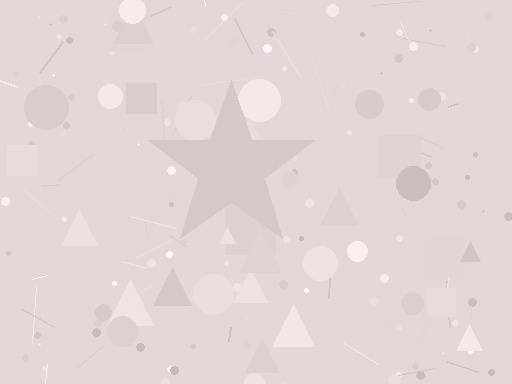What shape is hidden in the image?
A star is hidden in the image.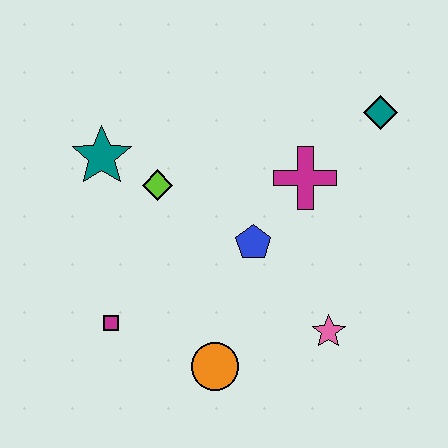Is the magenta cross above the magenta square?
Yes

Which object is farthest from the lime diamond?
The teal diamond is farthest from the lime diamond.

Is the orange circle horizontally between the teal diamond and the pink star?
No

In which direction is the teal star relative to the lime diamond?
The teal star is to the left of the lime diamond.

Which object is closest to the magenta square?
The orange circle is closest to the magenta square.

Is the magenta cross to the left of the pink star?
Yes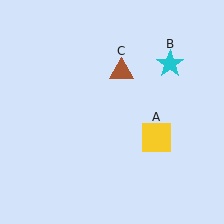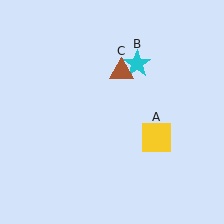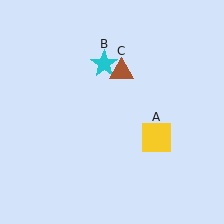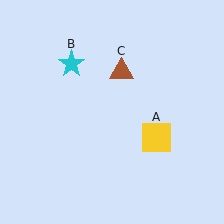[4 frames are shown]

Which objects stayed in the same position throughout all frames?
Yellow square (object A) and brown triangle (object C) remained stationary.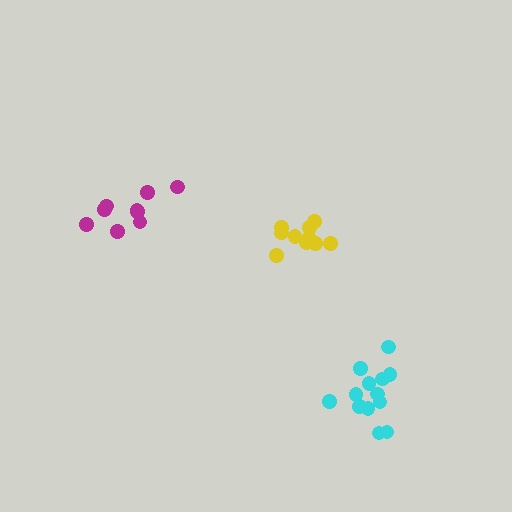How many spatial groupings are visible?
There are 3 spatial groupings.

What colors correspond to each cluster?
The clusters are colored: magenta, cyan, yellow.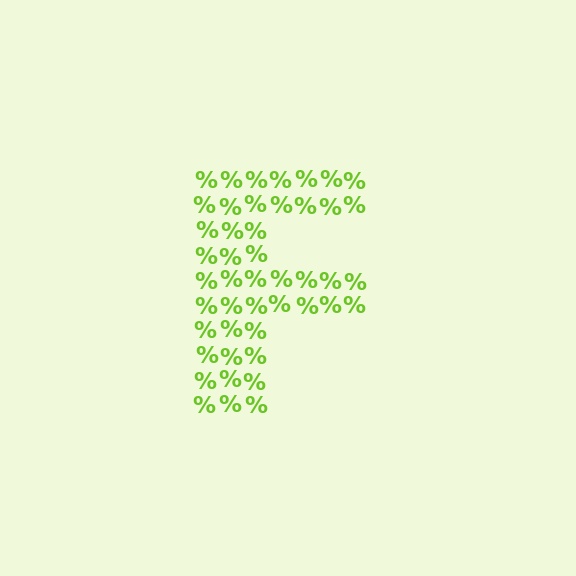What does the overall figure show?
The overall figure shows the letter F.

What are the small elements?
The small elements are percent signs.